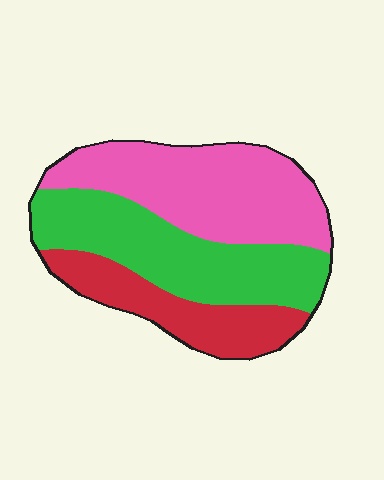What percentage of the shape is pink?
Pink takes up between a quarter and a half of the shape.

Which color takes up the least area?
Red, at roughly 20%.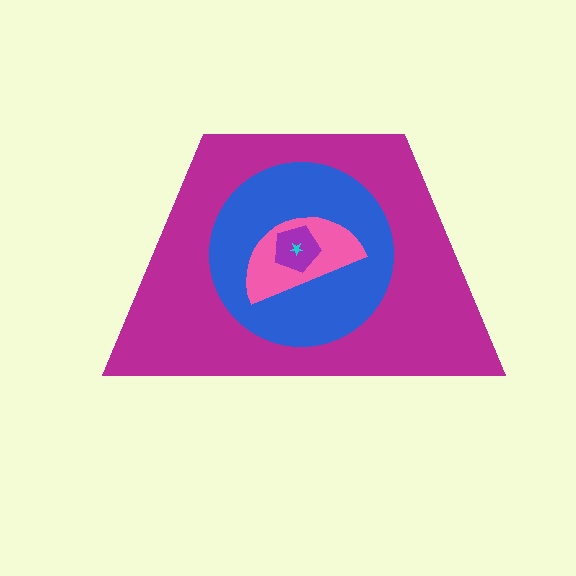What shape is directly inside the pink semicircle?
The purple pentagon.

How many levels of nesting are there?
5.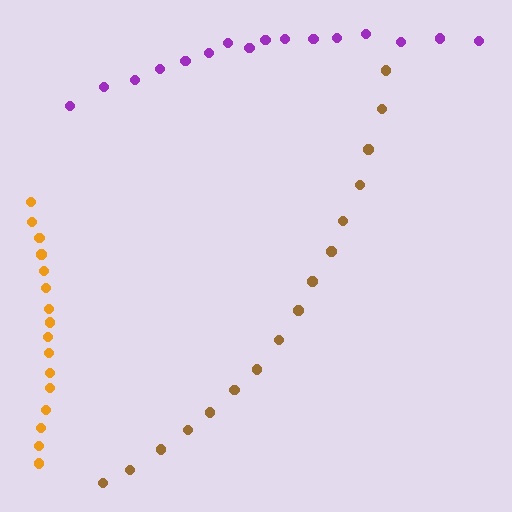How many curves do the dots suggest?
There are 3 distinct paths.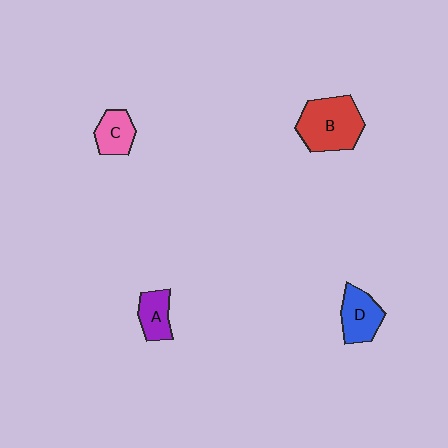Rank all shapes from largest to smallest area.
From largest to smallest: B (red), D (blue), C (pink), A (purple).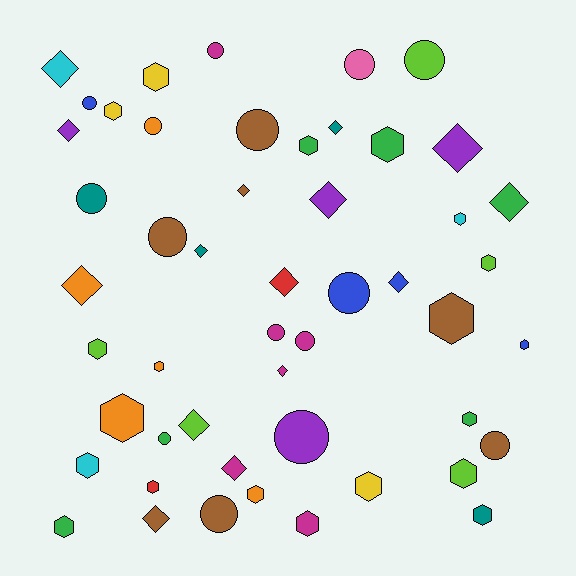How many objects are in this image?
There are 50 objects.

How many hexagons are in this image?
There are 20 hexagons.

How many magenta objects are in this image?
There are 6 magenta objects.